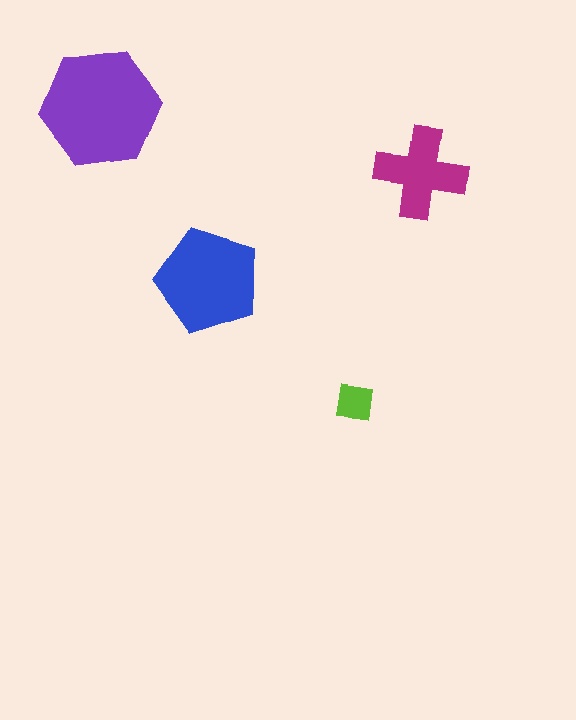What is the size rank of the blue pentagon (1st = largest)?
2nd.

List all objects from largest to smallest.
The purple hexagon, the blue pentagon, the magenta cross, the lime square.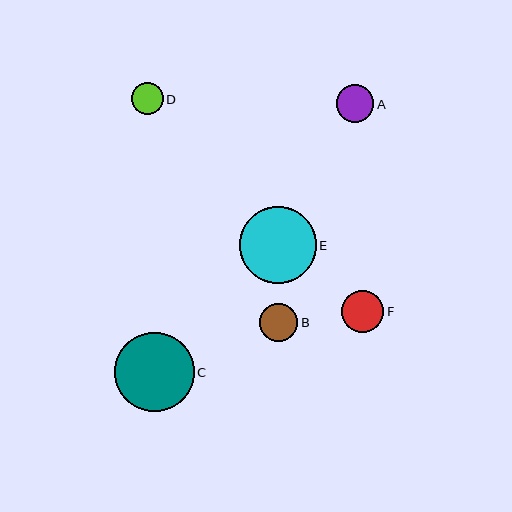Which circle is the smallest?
Circle D is the smallest with a size of approximately 32 pixels.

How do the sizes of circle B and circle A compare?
Circle B and circle A are approximately the same size.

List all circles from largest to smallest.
From largest to smallest: C, E, F, B, A, D.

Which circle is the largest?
Circle C is the largest with a size of approximately 80 pixels.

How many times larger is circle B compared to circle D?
Circle B is approximately 1.2 times the size of circle D.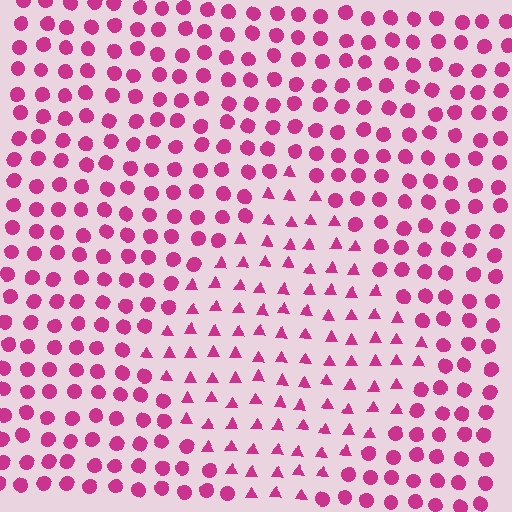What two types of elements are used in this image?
The image uses triangles inside the diamond region and circles outside it.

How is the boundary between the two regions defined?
The boundary is defined by a change in element shape: triangles inside vs. circles outside. All elements share the same color and spacing.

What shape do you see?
I see a diamond.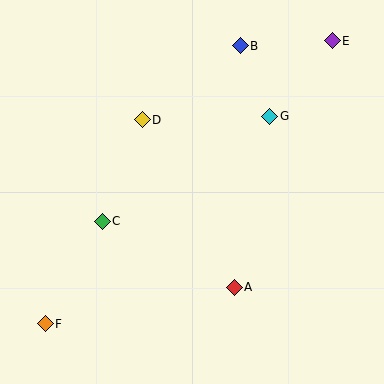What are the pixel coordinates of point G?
Point G is at (270, 116).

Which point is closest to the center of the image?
Point D at (142, 120) is closest to the center.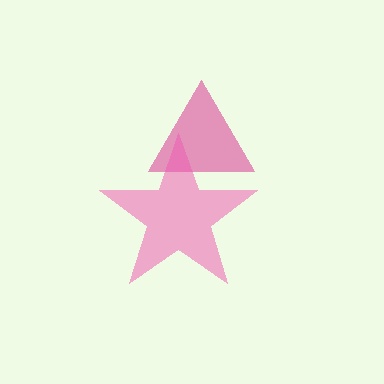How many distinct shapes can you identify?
There are 2 distinct shapes: a magenta triangle, a pink star.